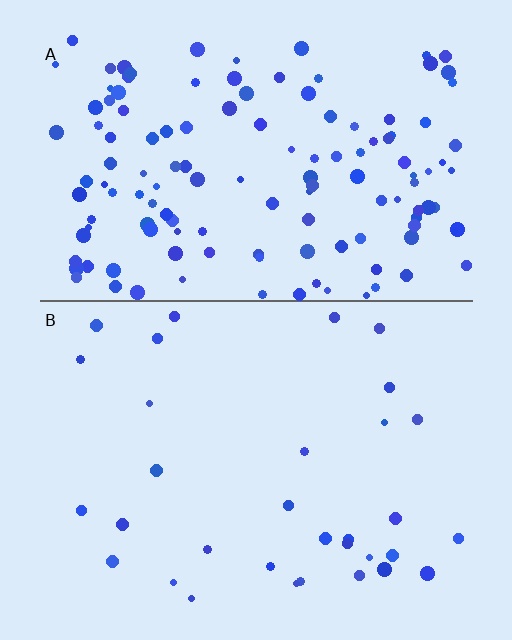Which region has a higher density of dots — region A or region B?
A (the top).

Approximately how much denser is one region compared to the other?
Approximately 4.1× — region A over region B.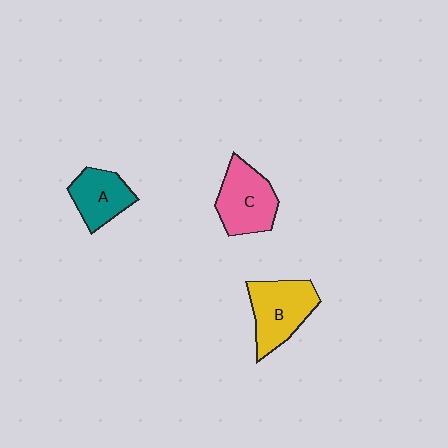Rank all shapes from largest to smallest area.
From largest to smallest: B (yellow), C (pink), A (teal).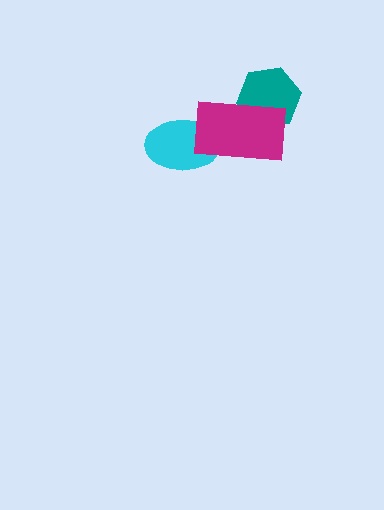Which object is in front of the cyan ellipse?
The magenta rectangle is in front of the cyan ellipse.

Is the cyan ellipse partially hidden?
Yes, it is partially covered by another shape.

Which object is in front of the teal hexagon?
The magenta rectangle is in front of the teal hexagon.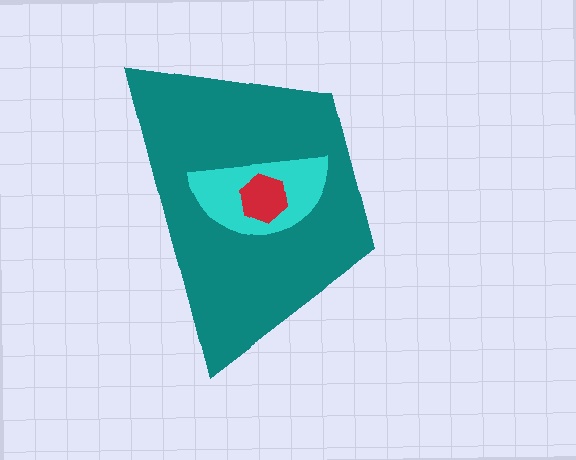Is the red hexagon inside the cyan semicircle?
Yes.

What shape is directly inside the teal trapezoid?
The cyan semicircle.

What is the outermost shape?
The teal trapezoid.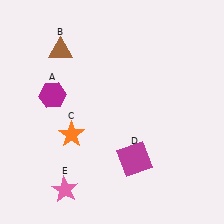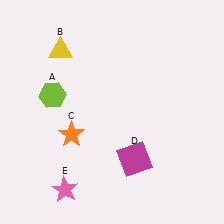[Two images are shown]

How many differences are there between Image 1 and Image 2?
There are 2 differences between the two images.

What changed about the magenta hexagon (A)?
In Image 1, A is magenta. In Image 2, it changed to lime.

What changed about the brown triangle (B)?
In Image 1, B is brown. In Image 2, it changed to yellow.